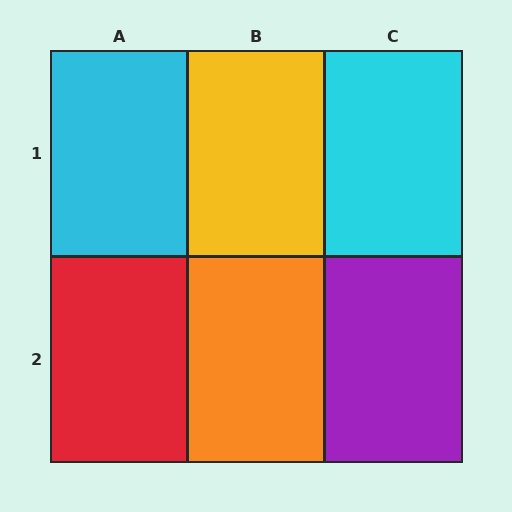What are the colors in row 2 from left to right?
Red, orange, purple.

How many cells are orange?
1 cell is orange.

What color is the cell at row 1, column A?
Cyan.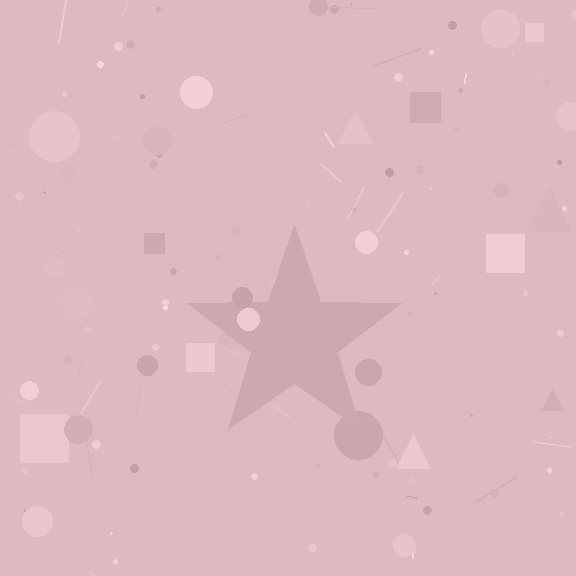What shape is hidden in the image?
A star is hidden in the image.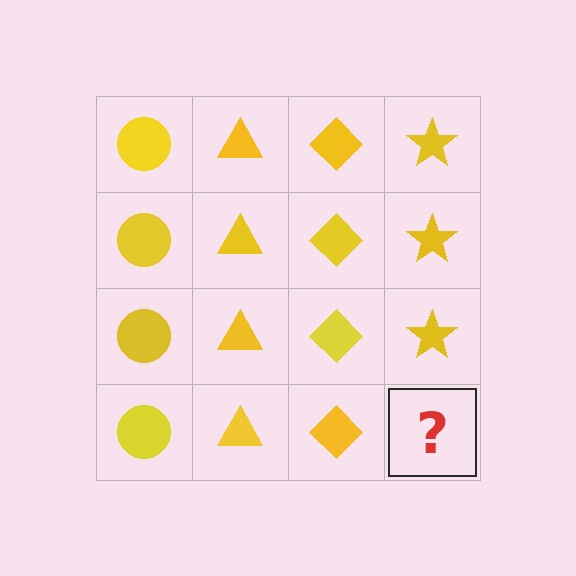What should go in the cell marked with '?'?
The missing cell should contain a yellow star.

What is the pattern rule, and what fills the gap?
The rule is that each column has a consistent shape. The gap should be filled with a yellow star.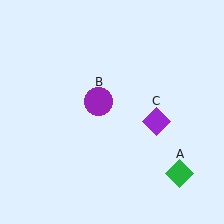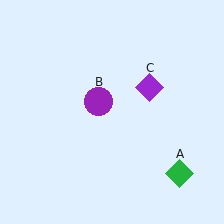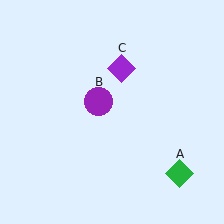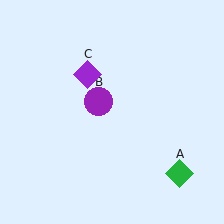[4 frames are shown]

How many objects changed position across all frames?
1 object changed position: purple diamond (object C).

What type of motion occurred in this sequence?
The purple diamond (object C) rotated counterclockwise around the center of the scene.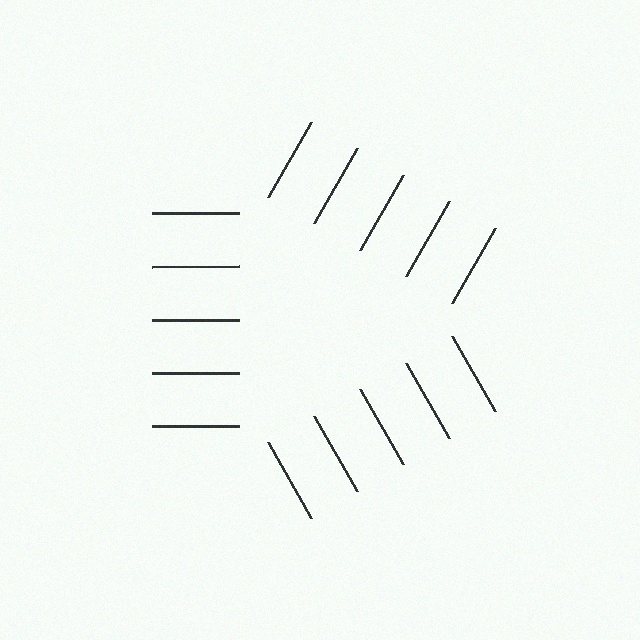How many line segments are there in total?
15 — 5 along each of the 3 edges.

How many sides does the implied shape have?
3 sides — the line-ends trace a triangle.